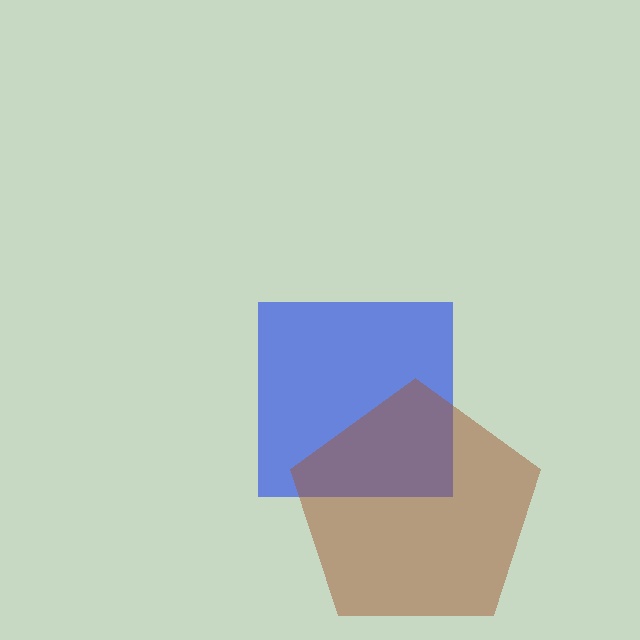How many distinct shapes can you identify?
There are 2 distinct shapes: a blue square, a brown pentagon.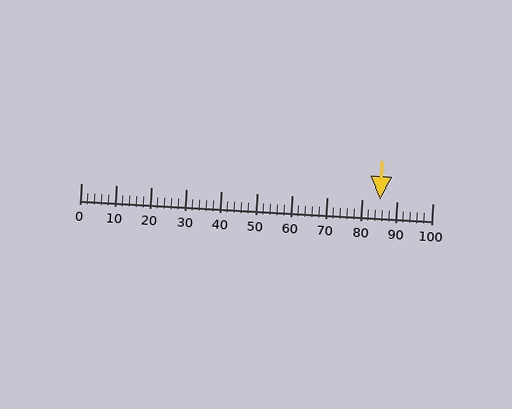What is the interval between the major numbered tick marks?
The major tick marks are spaced 10 units apart.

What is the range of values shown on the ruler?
The ruler shows values from 0 to 100.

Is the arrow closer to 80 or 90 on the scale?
The arrow is closer to 90.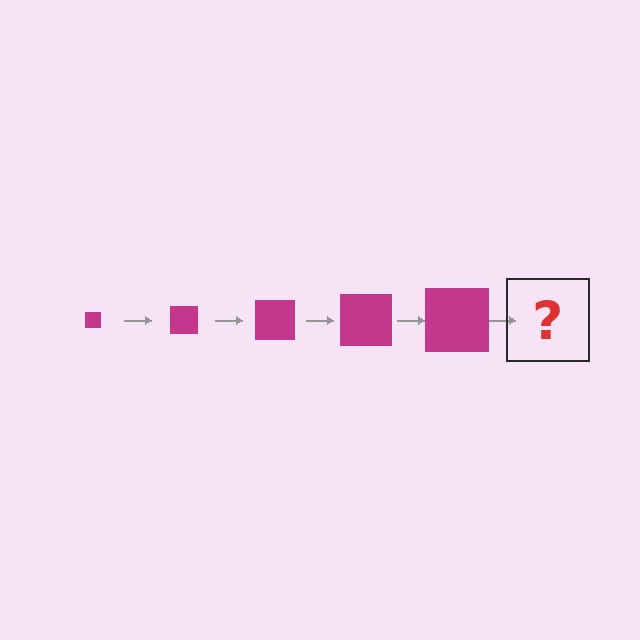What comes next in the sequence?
The next element should be a magenta square, larger than the previous one.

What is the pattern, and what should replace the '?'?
The pattern is that the square gets progressively larger each step. The '?' should be a magenta square, larger than the previous one.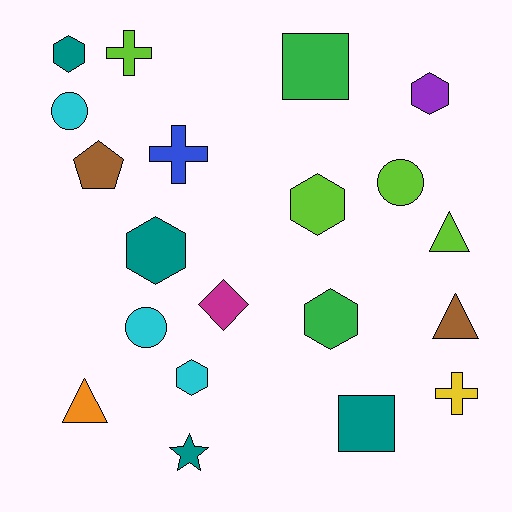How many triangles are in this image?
There are 3 triangles.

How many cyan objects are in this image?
There are 3 cyan objects.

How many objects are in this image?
There are 20 objects.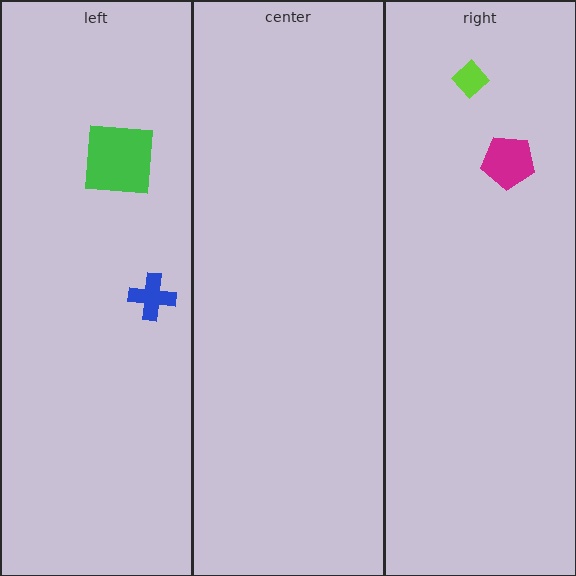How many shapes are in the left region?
2.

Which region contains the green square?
The left region.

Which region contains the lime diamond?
The right region.